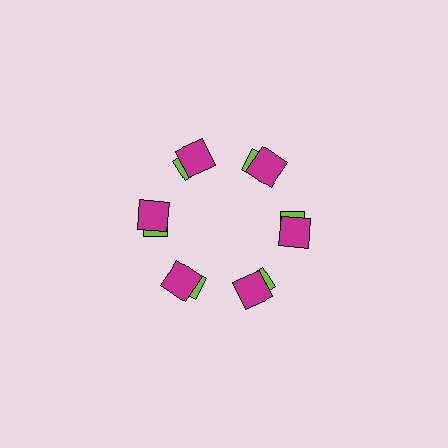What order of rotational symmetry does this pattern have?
This pattern has 6-fold rotational symmetry.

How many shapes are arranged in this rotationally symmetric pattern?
There are 12 shapes, arranged in 6 groups of 2.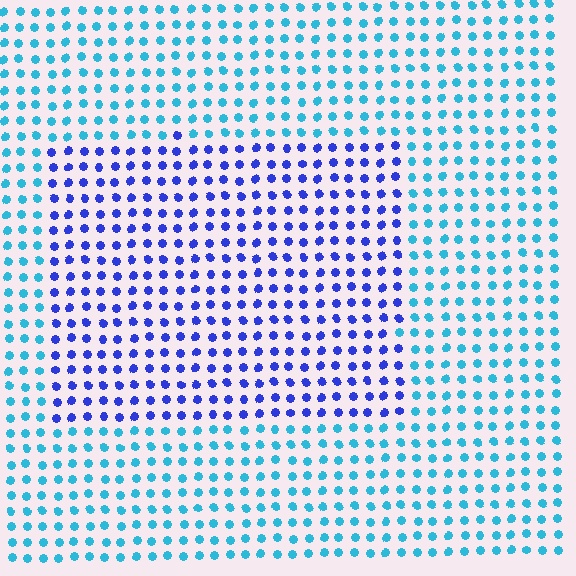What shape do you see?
I see a rectangle.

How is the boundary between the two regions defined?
The boundary is defined purely by a slight shift in hue (about 45 degrees). Spacing, size, and orientation are identical on both sides.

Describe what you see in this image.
The image is filled with small cyan elements in a uniform arrangement. A rectangle-shaped region is visible where the elements are tinted to a slightly different hue, forming a subtle color boundary.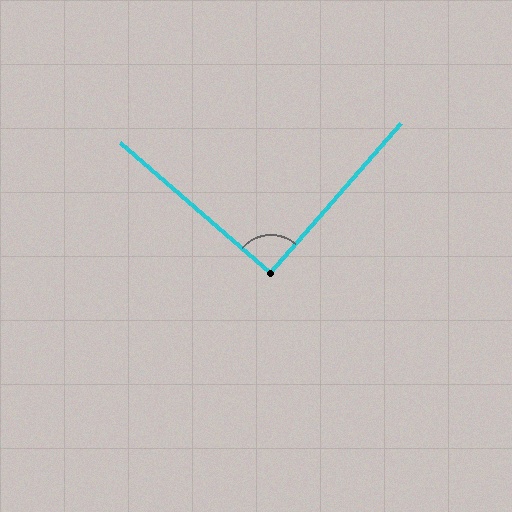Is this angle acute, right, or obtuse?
It is approximately a right angle.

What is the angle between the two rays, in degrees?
Approximately 91 degrees.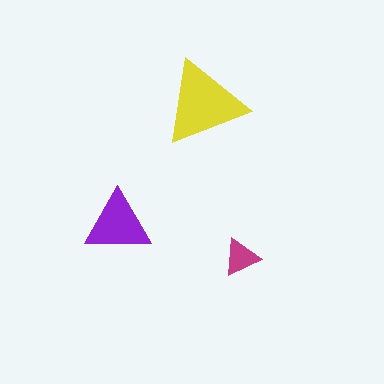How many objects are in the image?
There are 3 objects in the image.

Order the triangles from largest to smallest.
the yellow one, the purple one, the magenta one.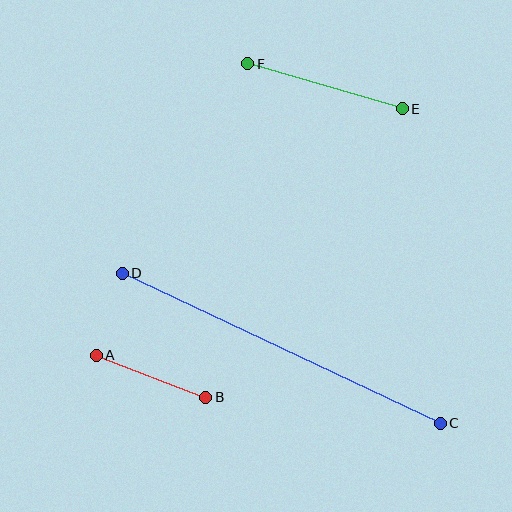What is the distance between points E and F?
The distance is approximately 161 pixels.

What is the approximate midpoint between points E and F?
The midpoint is at approximately (325, 86) pixels.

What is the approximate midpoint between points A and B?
The midpoint is at approximately (151, 376) pixels.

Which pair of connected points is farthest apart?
Points C and D are farthest apart.